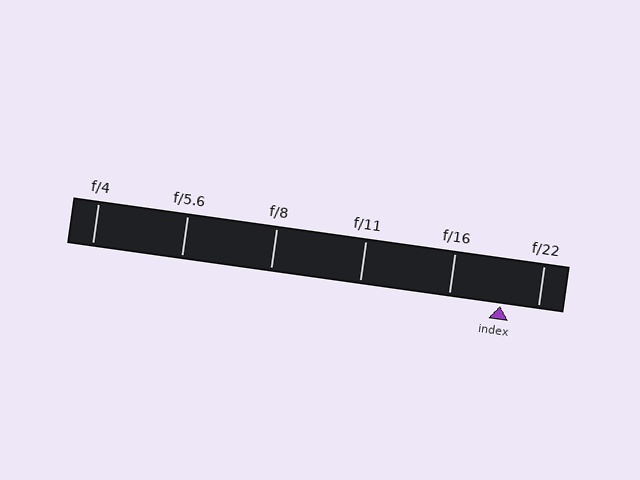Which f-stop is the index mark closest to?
The index mark is closest to f/22.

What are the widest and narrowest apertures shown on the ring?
The widest aperture shown is f/4 and the narrowest is f/22.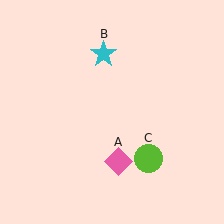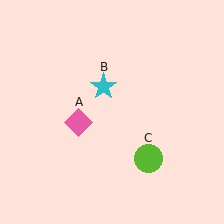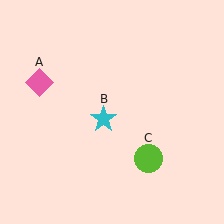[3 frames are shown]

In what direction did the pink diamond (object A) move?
The pink diamond (object A) moved up and to the left.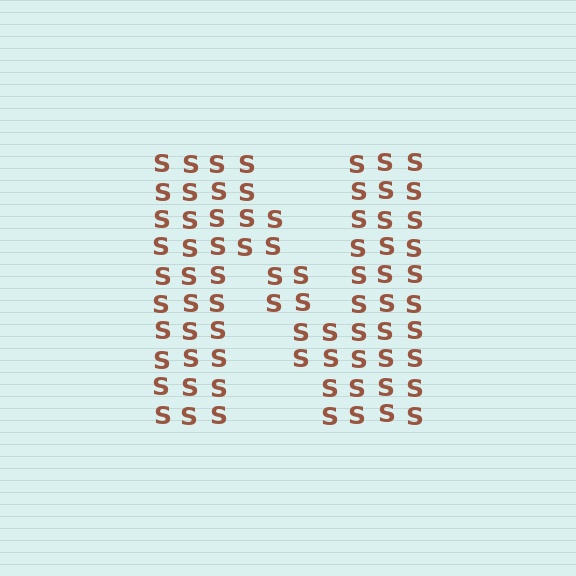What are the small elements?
The small elements are letter S's.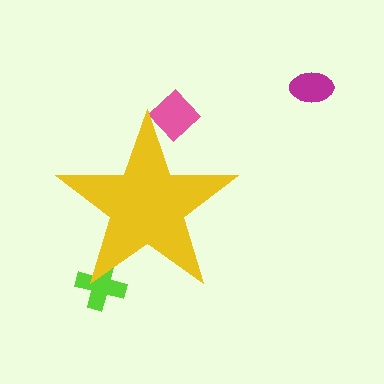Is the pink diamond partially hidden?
Yes, the pink diamond is partially hidden behind the yellow star.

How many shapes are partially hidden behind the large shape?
2 shapes are partially hidden.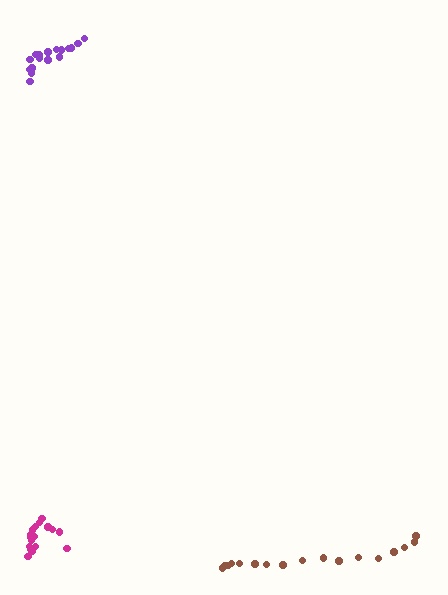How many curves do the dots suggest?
There are 3 distinct paths.